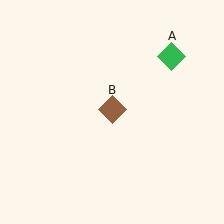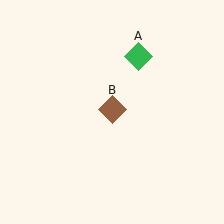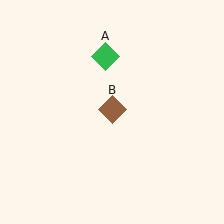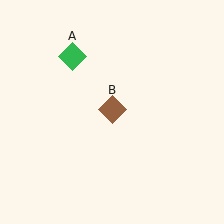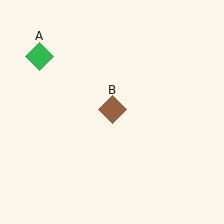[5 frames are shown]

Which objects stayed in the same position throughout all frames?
Brown diamond (object B) remained stationary.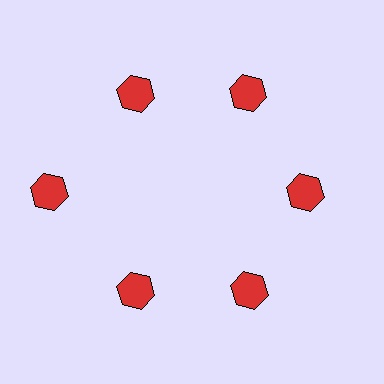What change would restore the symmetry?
The symmetry would be restored by moving it inward, back onto the ring so that all 6 hexagons sit at equal angles and equal distance from the center.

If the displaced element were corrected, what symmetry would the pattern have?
It would have 6-fold rotational symmetry — the pattern would map onto itself every 60 degrees.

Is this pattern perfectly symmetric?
No. The 6 red hexagons are arranged in a ring, but one element near the 9 o'clock position is pushed outward from the center, breaking the 6-fold rotational symmetry.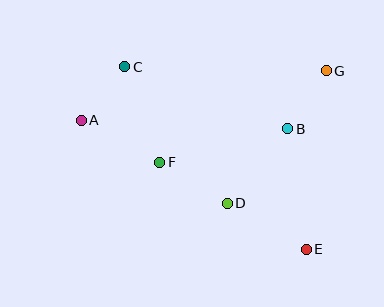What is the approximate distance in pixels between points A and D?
The distance between A and D is approximately 168 pixels.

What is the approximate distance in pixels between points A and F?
The distance between A and F is approximately 90 pixels.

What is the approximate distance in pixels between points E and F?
The distance between E and F is approximately 170 pixels.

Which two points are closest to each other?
Points A and C are closest to each other.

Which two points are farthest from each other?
Points A and E are farthest from each other.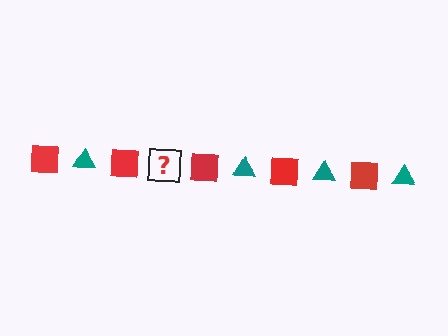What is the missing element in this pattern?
The missing element is a teal triangle.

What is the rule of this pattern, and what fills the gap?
The rule is that the pattern alternates between red square and teal triangle. The gap should be filled with a teal triangle.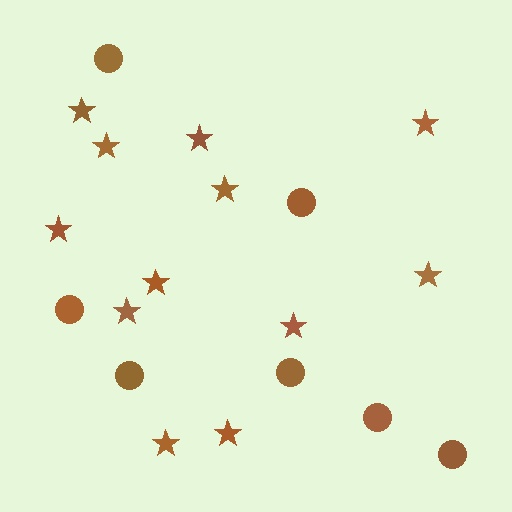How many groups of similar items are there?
There are 2 groups: one group of circles (7) and one group of stars (12).